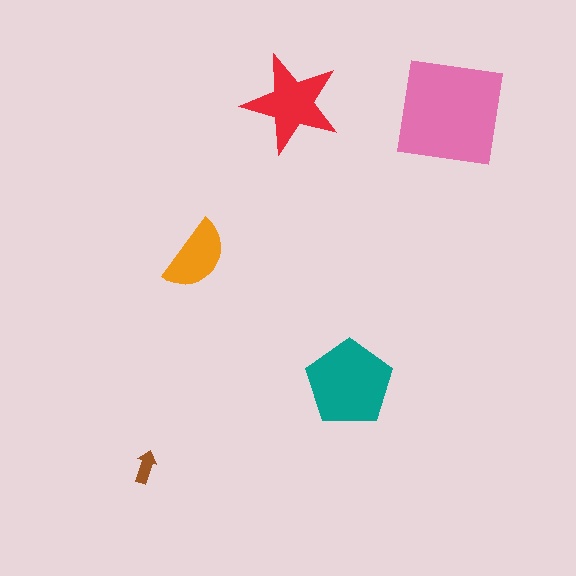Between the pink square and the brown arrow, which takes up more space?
The pink square.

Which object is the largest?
The pink square.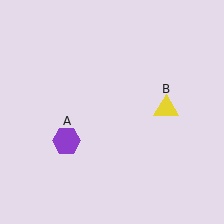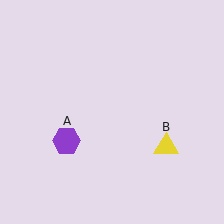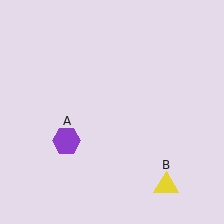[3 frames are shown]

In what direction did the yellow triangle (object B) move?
The yellow triangle (object B) moved down.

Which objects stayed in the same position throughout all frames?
Purple hexagon (object A) remained stationary.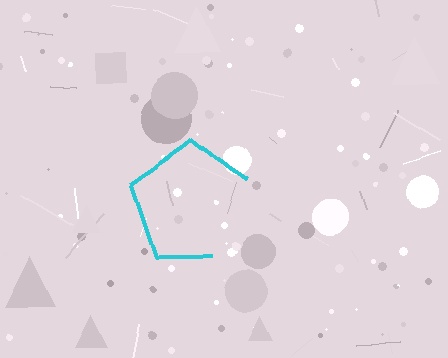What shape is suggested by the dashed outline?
The dashed outline suggests a pentagon.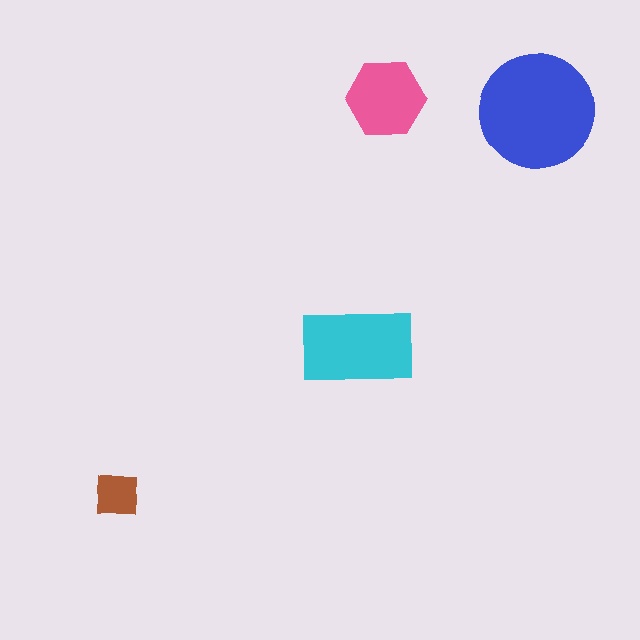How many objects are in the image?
There are 4 objects in the image.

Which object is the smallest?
The brown square.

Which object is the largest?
The blue circle.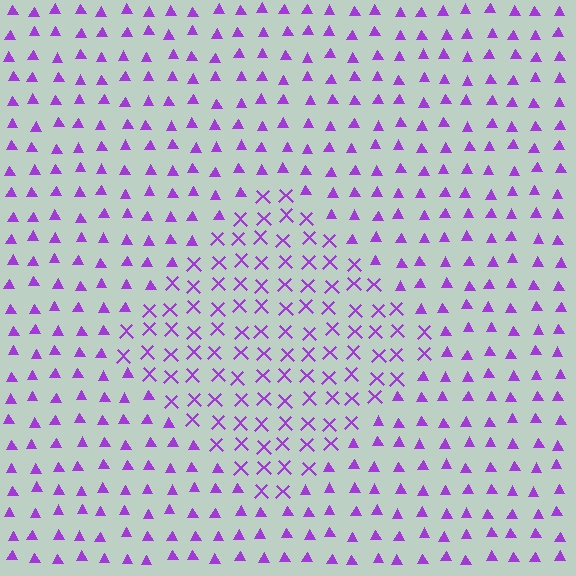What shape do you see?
I see a diamond.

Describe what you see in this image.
The image is filled with small purple elements arranged in a uniform grid. A diamond-shaped region contains X marks, while the surrounding area contains triangles. The boundary is defined purely by the change in element shape.